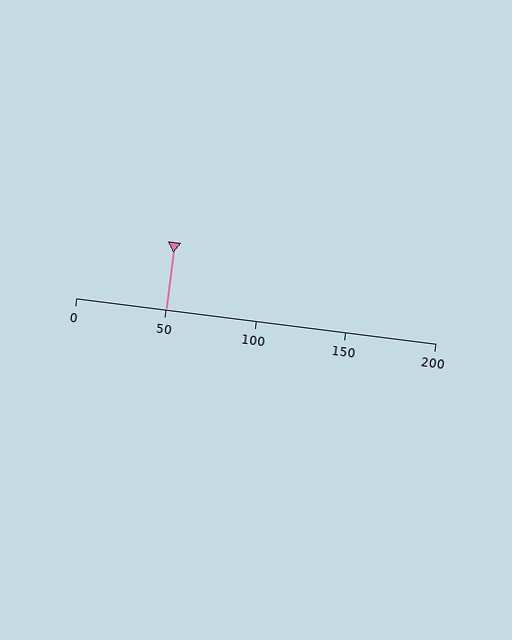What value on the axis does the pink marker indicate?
The marker indicates approximately 50.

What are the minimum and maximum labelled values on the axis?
The axis runs from 0 to 200.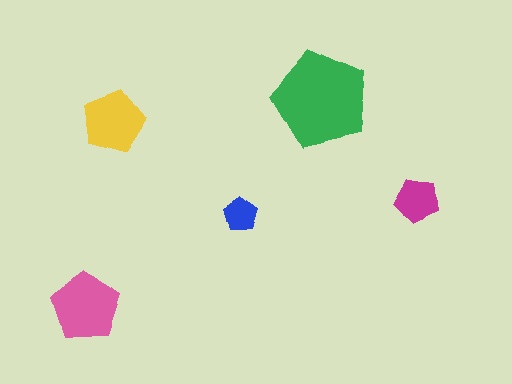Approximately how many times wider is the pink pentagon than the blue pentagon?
About 2 times wider.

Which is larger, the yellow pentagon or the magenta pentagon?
The yellow one.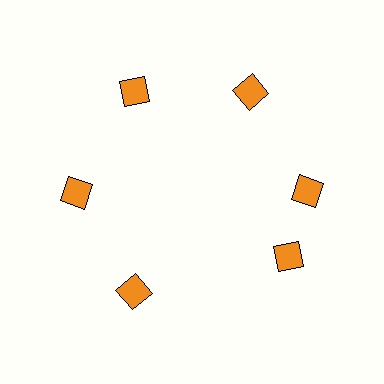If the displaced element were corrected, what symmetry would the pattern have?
It would have 6-fold rotational symmetry — the pattern would map onto itself every 60 degrees.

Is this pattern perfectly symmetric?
No. The 6 orange diamonds are arranged in a ring, but one element near the 5 o'clock position is rotated out of alignment along the ring, breaking the 6-fold rotational symmetry.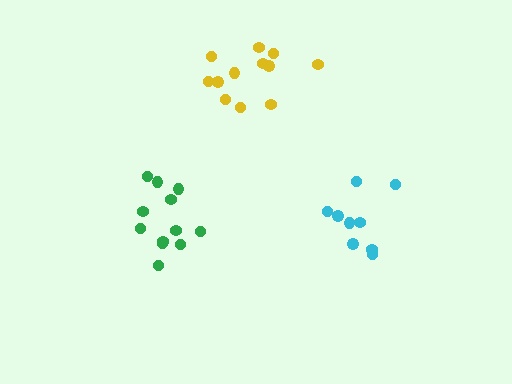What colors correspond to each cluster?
The clusters are colored: yellow, green, cyan.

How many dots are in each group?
Group 1: 12 dots, Group 2: 12 dots, Group 3: 9 dots (33 total).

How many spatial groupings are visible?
There are 3 spatial groupings.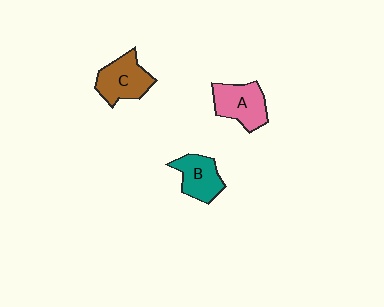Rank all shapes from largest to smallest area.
From largest to smallest: C (brown), A (pink), B (teal).